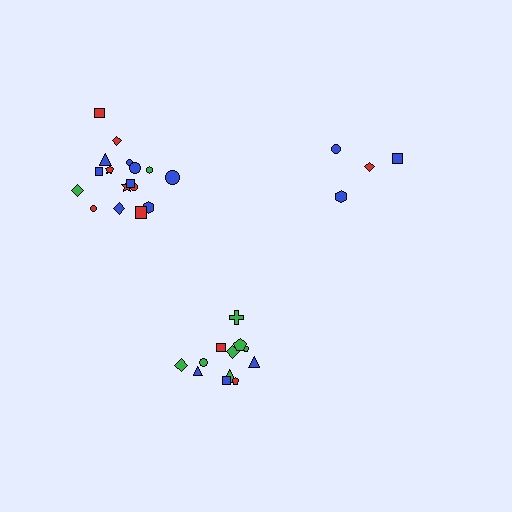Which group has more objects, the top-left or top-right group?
The top-left group.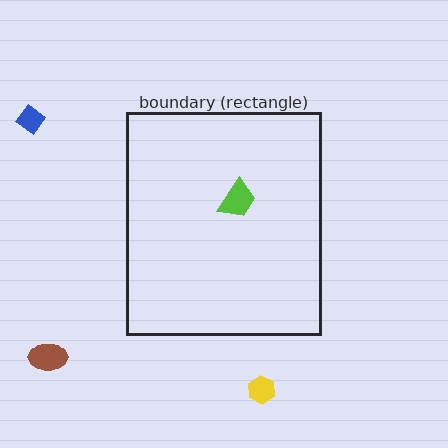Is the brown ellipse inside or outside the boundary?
Outside.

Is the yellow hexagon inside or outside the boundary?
Outside.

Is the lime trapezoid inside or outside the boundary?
Inside.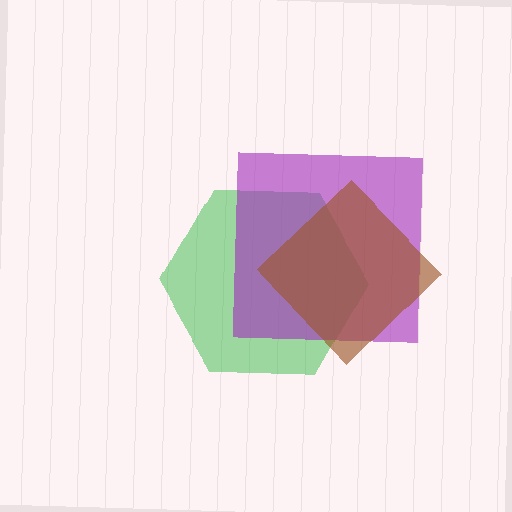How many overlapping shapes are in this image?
There are 3 overlapping shapes in the image.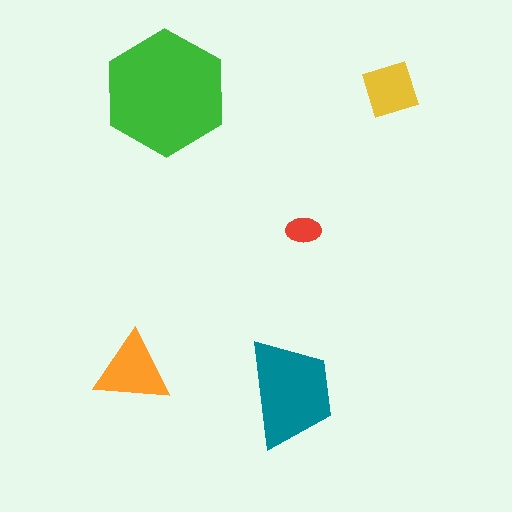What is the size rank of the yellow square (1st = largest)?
4th.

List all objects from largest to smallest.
The green hexagon, the teal trapezoid, the orange triangle, the yellow square, the red ellipse.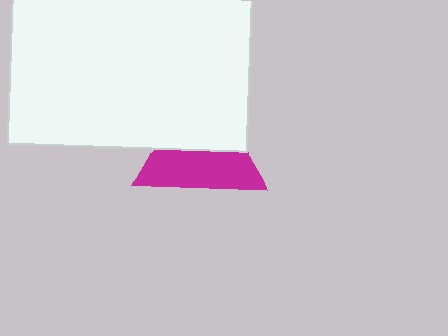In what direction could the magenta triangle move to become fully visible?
The magenta triangle could move down. That would shift it out from behind the white rectangle entirely.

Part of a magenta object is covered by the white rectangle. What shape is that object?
It is a triangle.